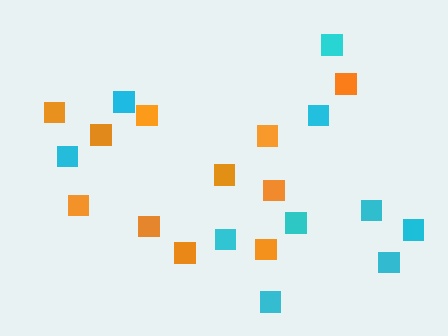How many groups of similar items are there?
There are 2 groups: one group of orange squares (11) and one group of cyan squares (10).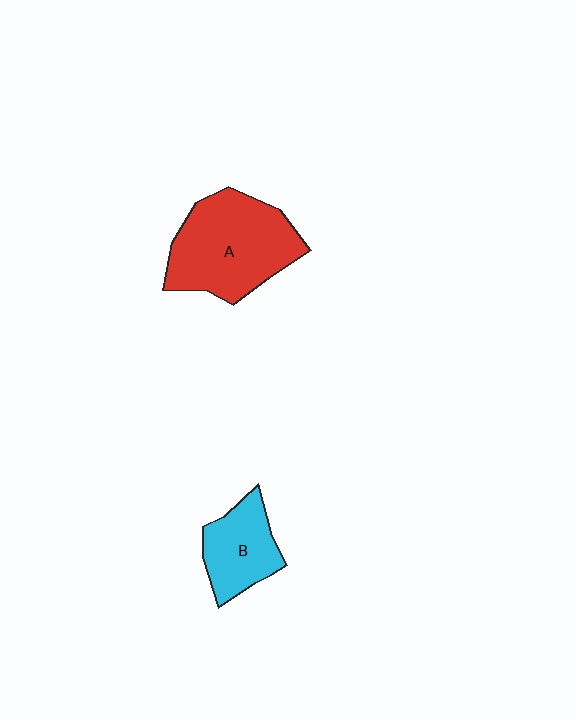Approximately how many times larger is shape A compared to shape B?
Approximately 1.8 times.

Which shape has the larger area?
Shape A (red).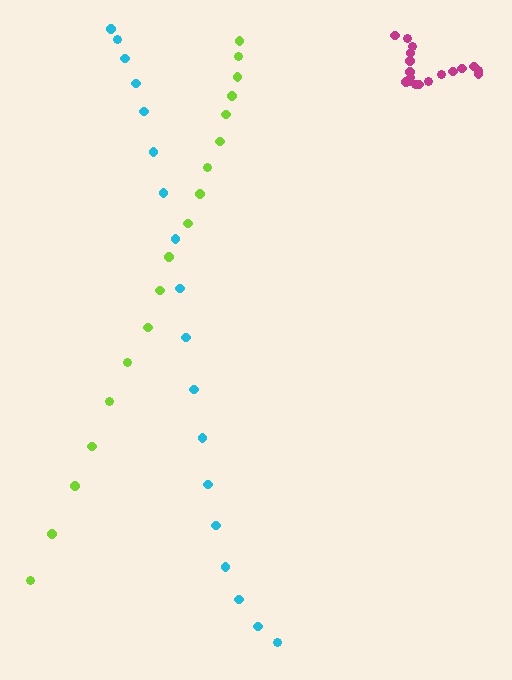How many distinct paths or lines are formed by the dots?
There are 3 distinct paths.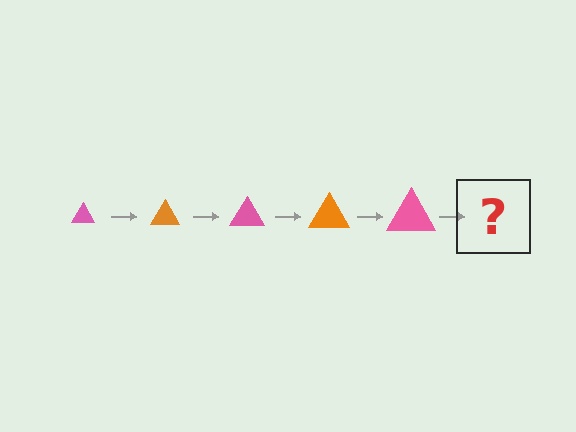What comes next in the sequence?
The next element should be an orange triangle, larger than the previous one.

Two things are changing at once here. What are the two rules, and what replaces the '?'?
The two rules are that the triangle grows larger each step and the color cycles through pink and orange. The '?' should be an orange triangle, larger than the previous one.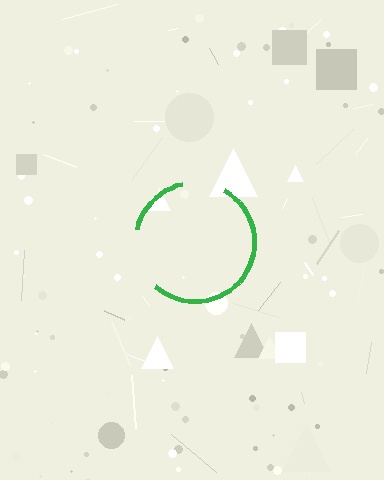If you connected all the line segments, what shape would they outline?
They would outline a circle.